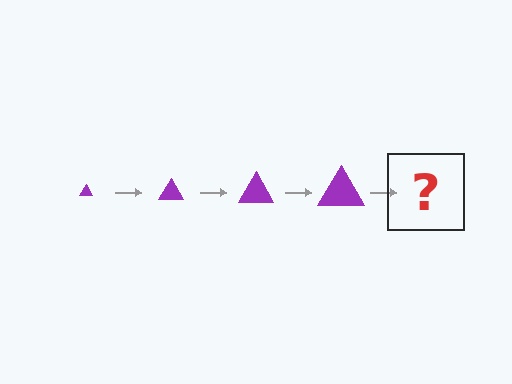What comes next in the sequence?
The next element should be a purple triangle, larger than the previous one.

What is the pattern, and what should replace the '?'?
The pattern is that the triangle gets progressively larger each step. The '?' should be a purple triangle, larger than the previous one.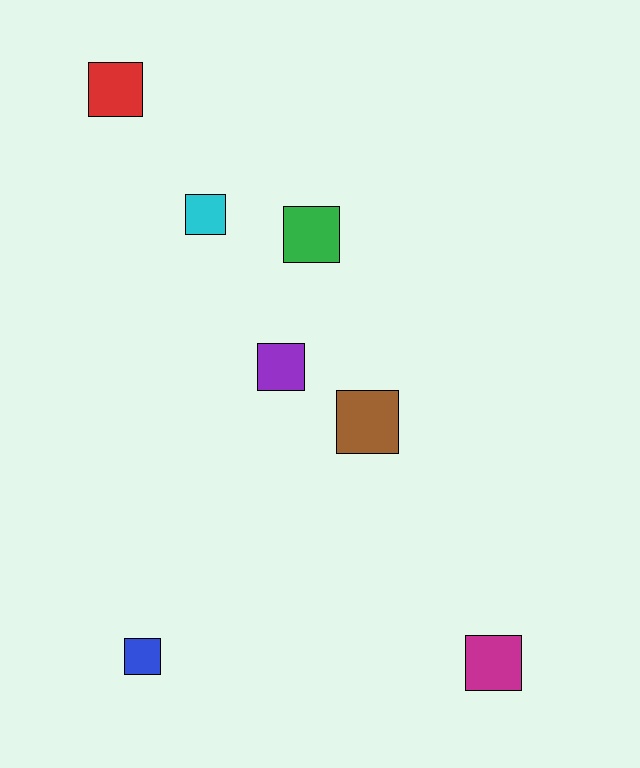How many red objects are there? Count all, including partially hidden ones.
There is 1 red object.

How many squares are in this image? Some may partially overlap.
There are 7 squares.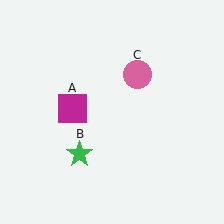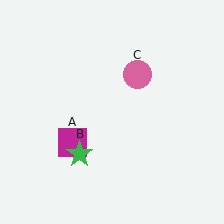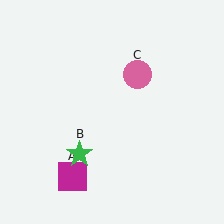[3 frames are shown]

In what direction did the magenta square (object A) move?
The magenta square (object A) moved down.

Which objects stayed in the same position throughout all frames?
Green star (object B) and pink circle (object C) remained stationary.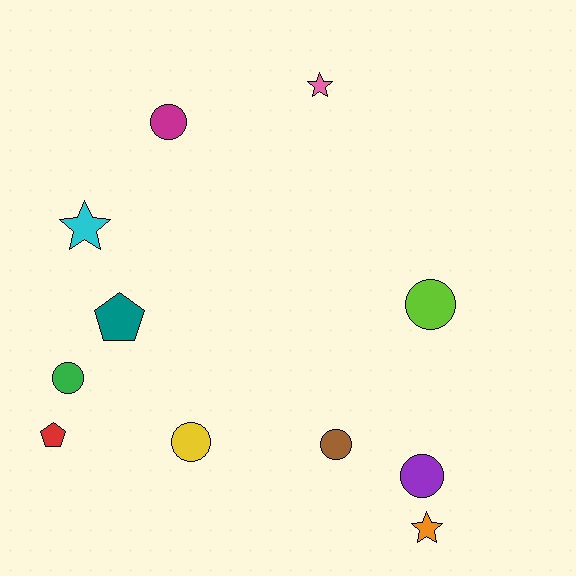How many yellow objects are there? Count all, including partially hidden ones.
There is 1 yellow object.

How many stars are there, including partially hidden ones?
There are 3 stars.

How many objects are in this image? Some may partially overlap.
There are 11 objects.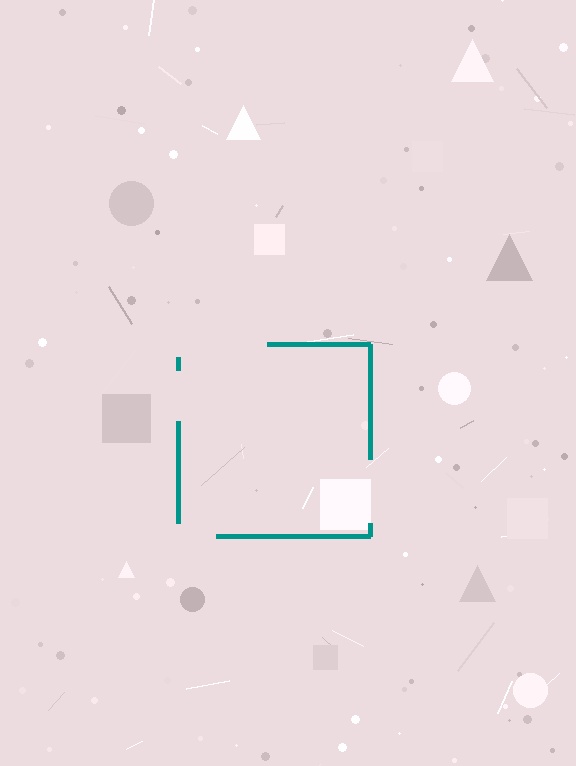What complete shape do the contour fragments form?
The contour fragments form a square.